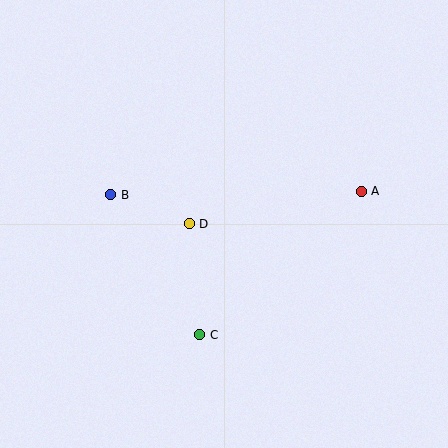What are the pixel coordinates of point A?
Point A is at (361, 191).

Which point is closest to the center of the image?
Point D at (189, 224) is closest to the center.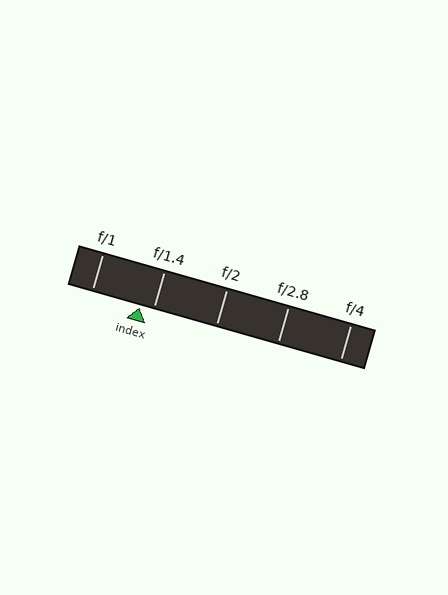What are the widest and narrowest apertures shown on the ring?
The widest aperture shown is f/1 and the narrowest is f/4.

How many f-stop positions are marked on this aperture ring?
There are 5 f-stop positions marked.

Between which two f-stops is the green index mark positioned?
The index mark is between f/1 and f/1.4.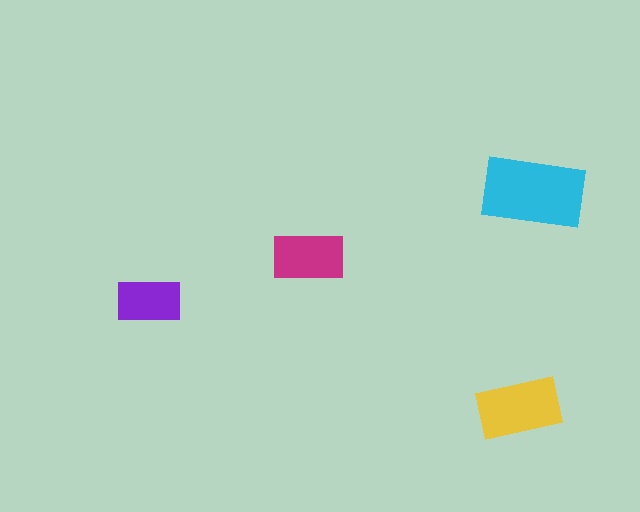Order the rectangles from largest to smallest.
the cyan one, the yellow one, the magenta one, the purple one.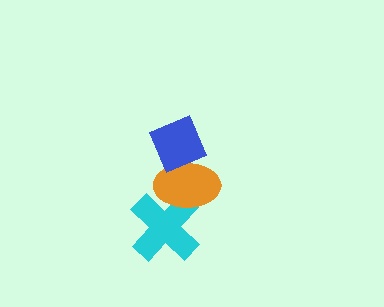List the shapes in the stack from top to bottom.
From top to bottom: the blue diamond, the orange ellipse, the cyan cross.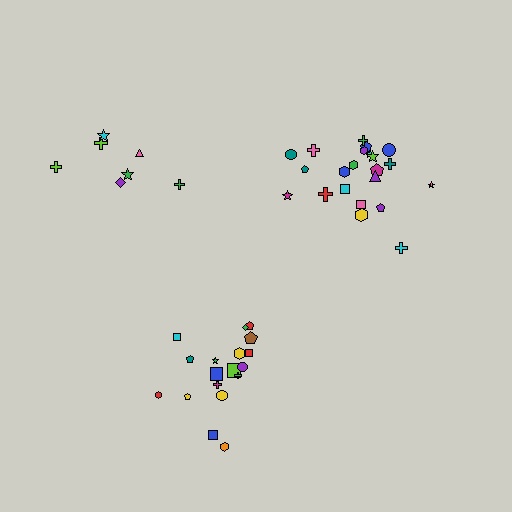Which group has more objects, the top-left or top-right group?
The top-right group.